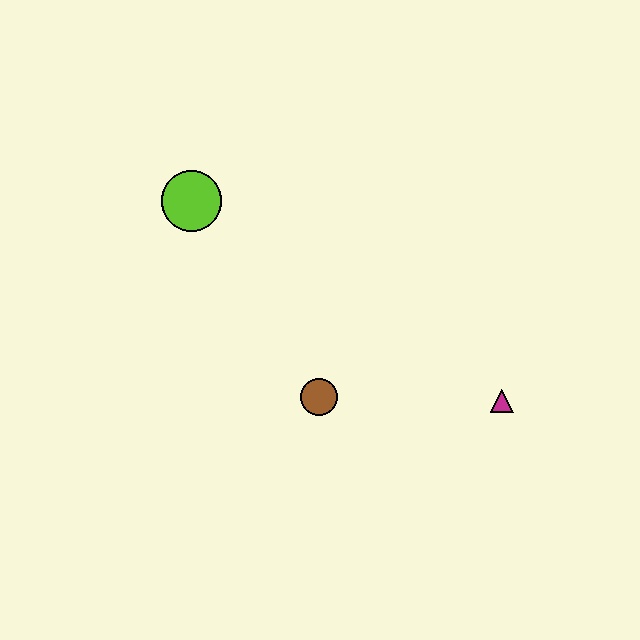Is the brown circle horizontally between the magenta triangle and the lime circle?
Yes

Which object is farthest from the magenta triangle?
The lime circle is farthest from the magenta triangle.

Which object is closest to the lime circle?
The brown circle is closest to the lime circle.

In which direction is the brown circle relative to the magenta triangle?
The brown circle is to the left of the magenta triangle.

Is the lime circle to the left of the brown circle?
Yes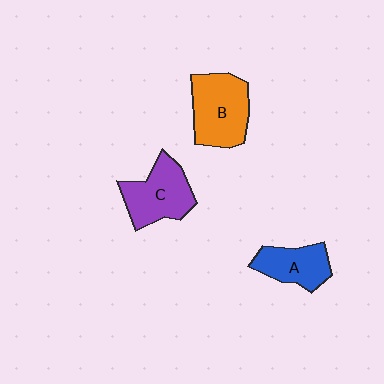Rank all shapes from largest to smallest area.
From largest to smallest: B (orange), C (purple), A (blue).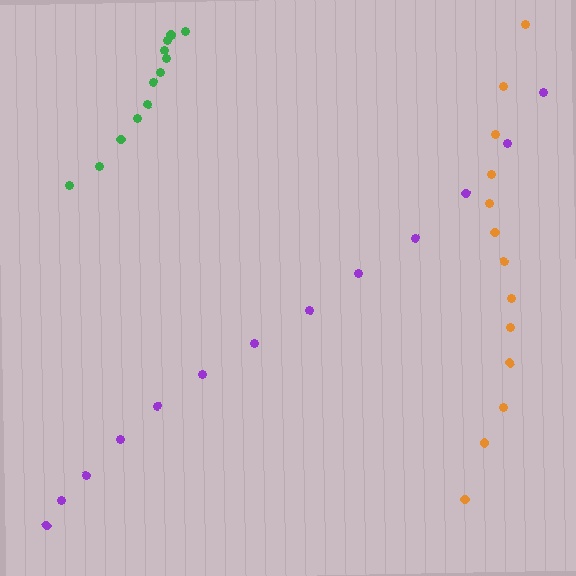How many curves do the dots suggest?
There are 3 distinct paths.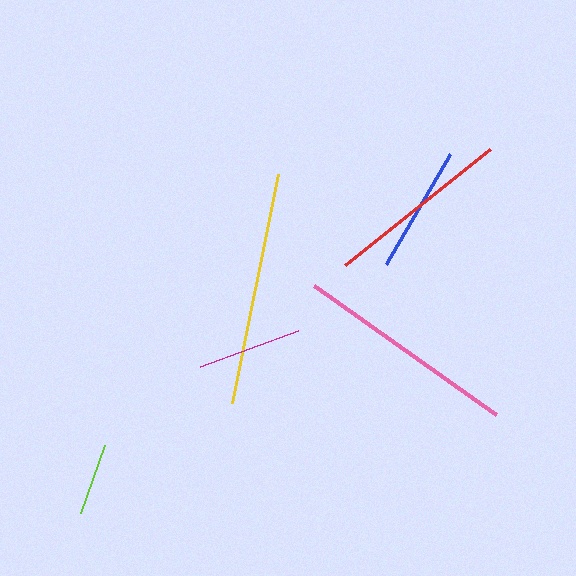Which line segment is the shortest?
The lime line is the shortest at approximately 72 pixels.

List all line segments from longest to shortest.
From longest to shortest: yellow, pink, red, blue, magenta, lime.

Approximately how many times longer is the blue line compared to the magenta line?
The blue line is approximately 1.2 times the length of the magenta line.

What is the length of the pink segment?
The pink segment is approximately 223 pixels long.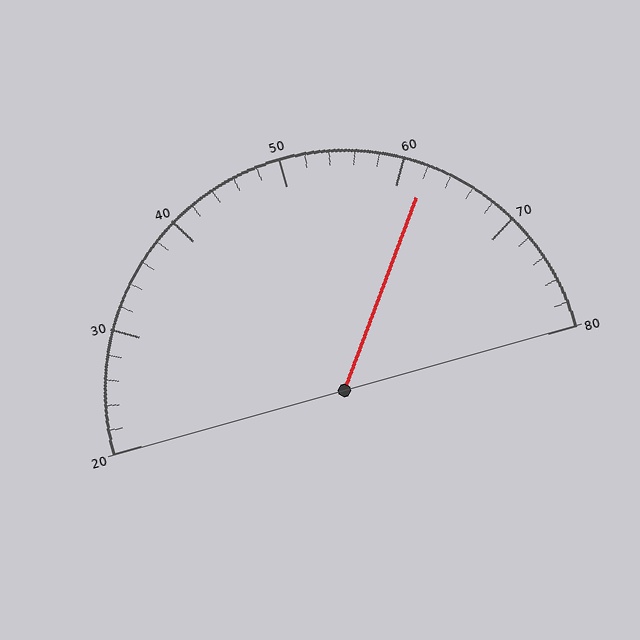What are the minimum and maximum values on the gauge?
The gauge ranges from 20 to 80.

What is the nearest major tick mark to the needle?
The nearest major tick mark is 60.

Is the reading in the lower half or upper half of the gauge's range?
The reading is in the upper half of the range (20 to 80).